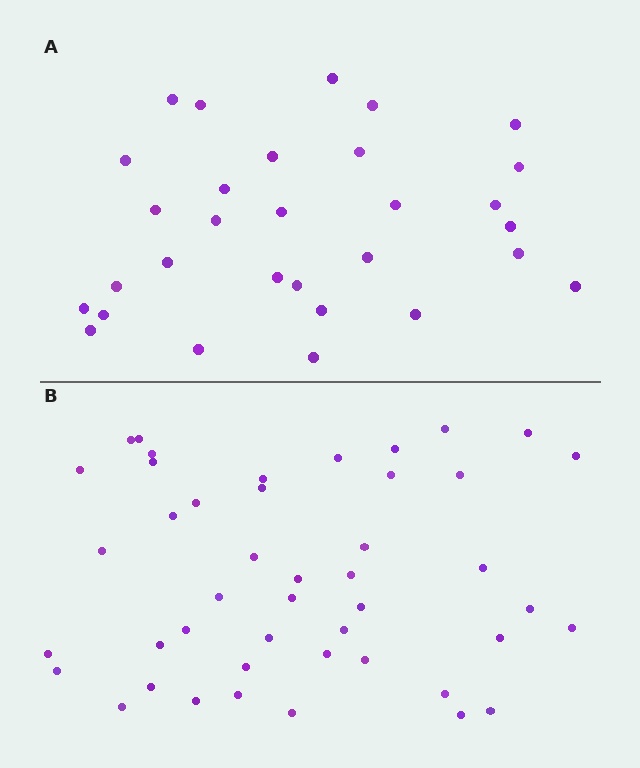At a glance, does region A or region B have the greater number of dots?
Region B (the bottom region) has more dots.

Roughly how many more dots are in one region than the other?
Region B has approximately 15 more dots than region A.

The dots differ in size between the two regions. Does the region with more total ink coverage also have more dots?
No. Region A has more total ink coverage because its dots are larger, but region B actually contains more individual dots. Total area can be misleading — the number of items is what matters here.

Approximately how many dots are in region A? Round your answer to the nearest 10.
About 30 dots.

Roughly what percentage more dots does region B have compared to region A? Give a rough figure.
About 50% more.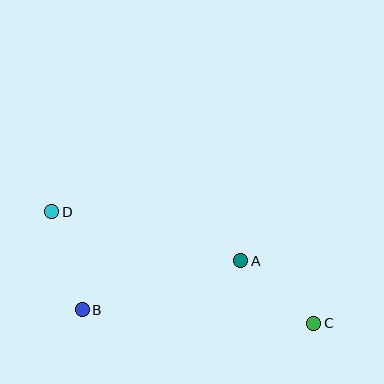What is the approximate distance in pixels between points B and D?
The distance between B and D is approximately 103 pixels.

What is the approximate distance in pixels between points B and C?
The distance between B and C is approximately 232 pixels.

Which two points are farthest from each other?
Points C and D are farthest from each other.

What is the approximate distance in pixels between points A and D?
The distance between A and D is approximately 195 pixels.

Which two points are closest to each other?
Points A and C are closest to each other.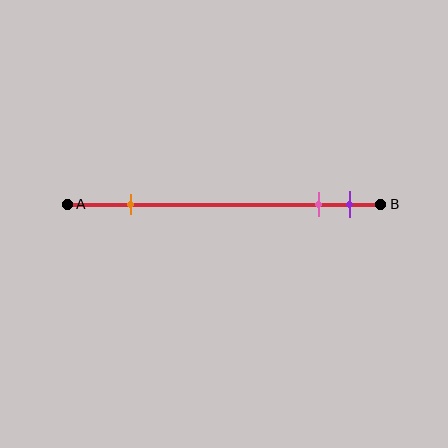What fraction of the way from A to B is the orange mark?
The orange mark is approximately 20% (0.2) of the way from A to B.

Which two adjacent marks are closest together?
The pink and purple marks are the closest adjacent pair.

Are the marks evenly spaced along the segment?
No, the marks are not evenly spaced.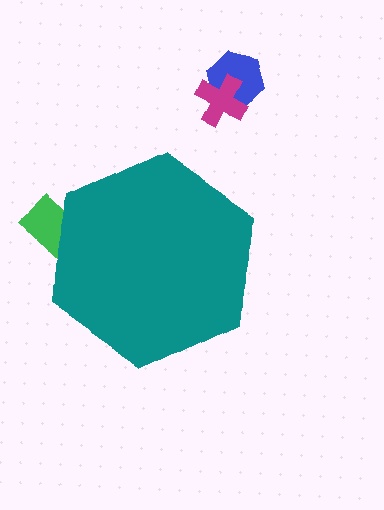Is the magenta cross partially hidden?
No, the magenta cross is fully visible.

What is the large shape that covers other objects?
A teal hexagon.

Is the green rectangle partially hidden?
Yes, the green rectangle is partially hidden behind the teal hexagon.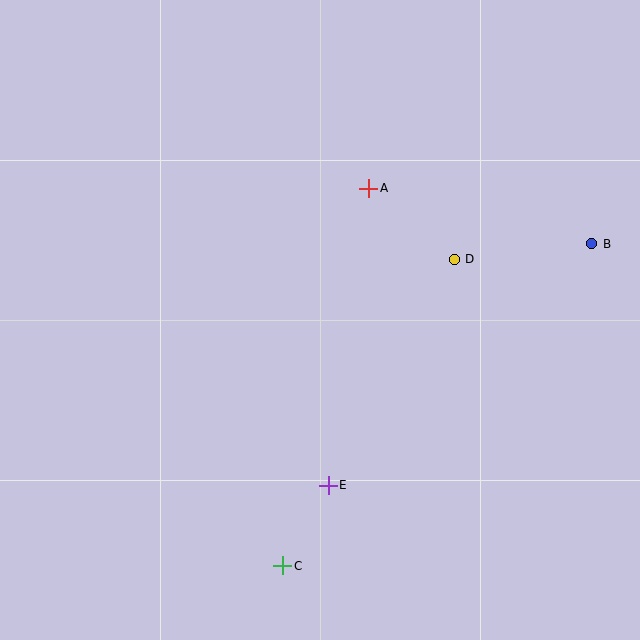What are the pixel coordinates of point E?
Point E is at (328, 485).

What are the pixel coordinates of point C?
Point C is at (283, 566).